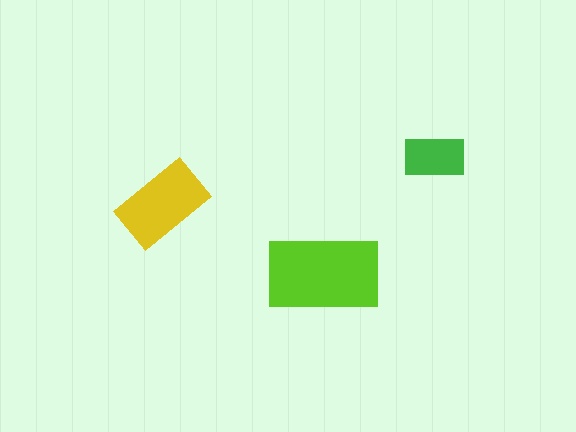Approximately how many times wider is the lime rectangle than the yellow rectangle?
About 1.5 times wider.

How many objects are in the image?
There are 3 objects in the image.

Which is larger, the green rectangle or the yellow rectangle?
The yellow one.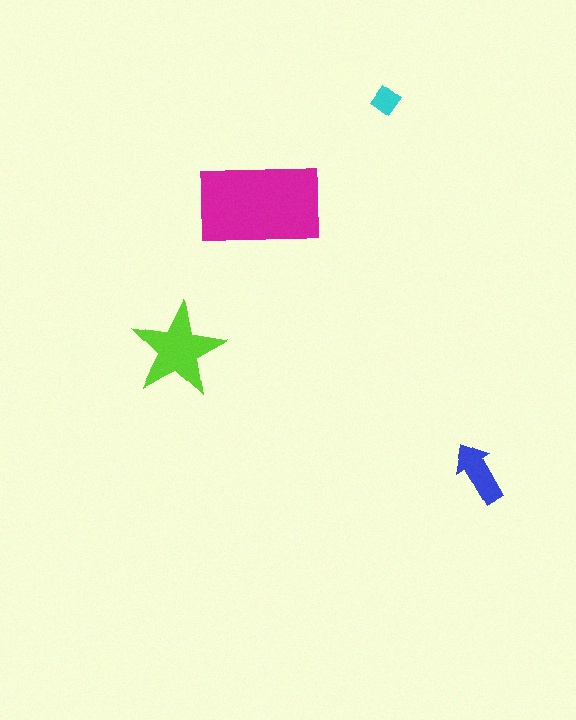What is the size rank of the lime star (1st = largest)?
2nd.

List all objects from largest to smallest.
The magenta rectangle, the lime star, the blue arrow, the cyan diamond.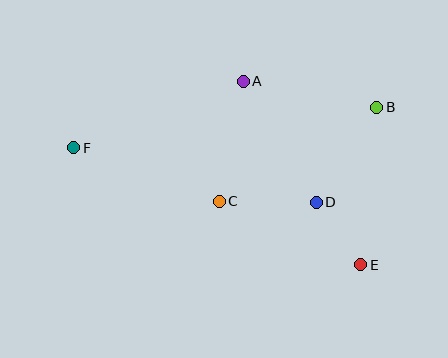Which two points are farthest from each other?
Points E and F are farthest from each other.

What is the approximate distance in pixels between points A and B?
The distance between A and B is approximately 136 pixels.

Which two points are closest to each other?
Points D and E are closest to each other.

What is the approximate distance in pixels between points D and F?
The distance between D and F is approximately 249 pixels.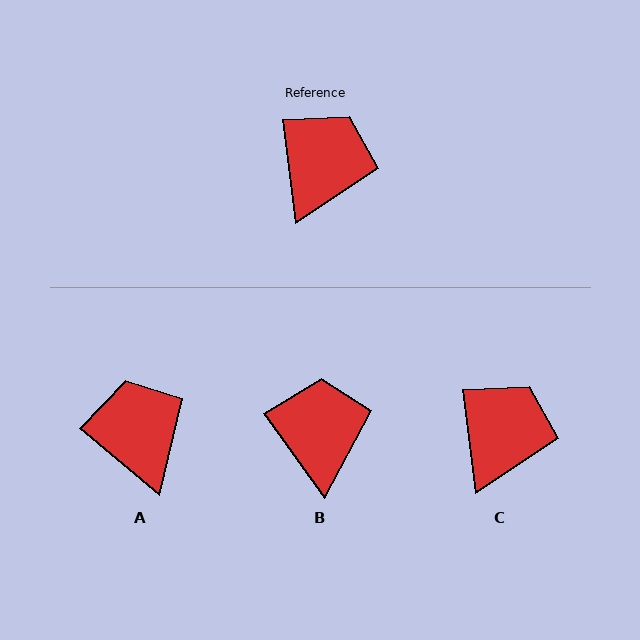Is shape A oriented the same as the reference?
No, it is off by about 43 degrees.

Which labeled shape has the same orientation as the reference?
C.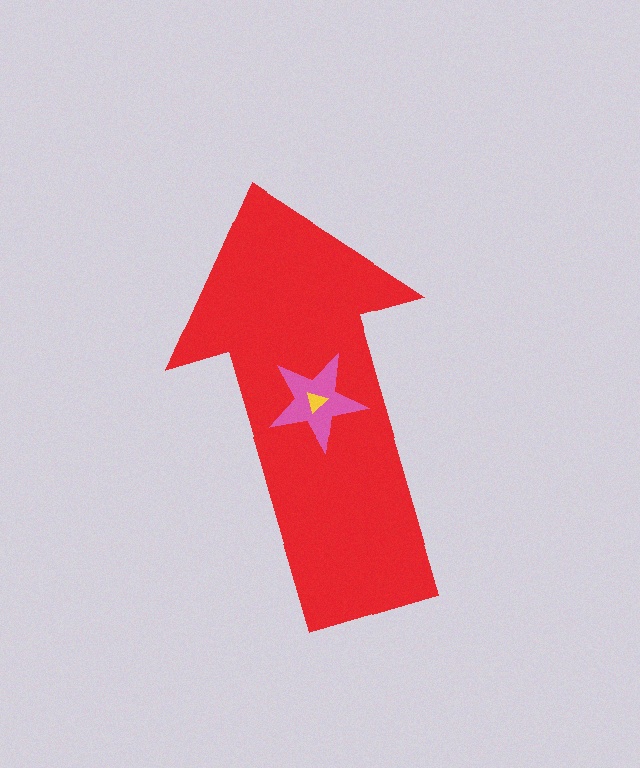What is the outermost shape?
The red arrow.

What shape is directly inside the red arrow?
The pink star.